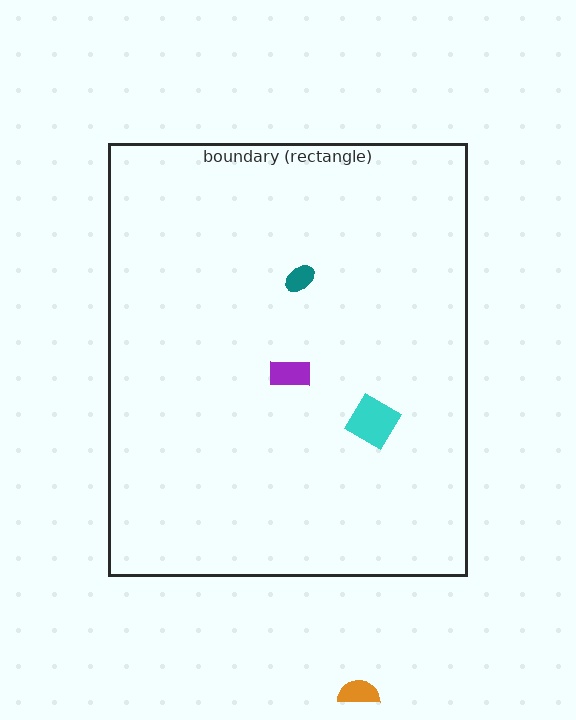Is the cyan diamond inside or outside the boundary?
Inside.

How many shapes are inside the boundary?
3 inside, 1 outside.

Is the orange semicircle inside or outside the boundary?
Outside.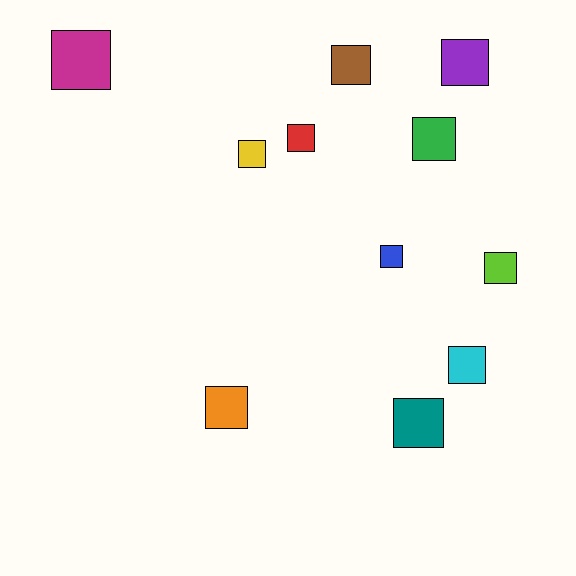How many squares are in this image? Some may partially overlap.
There are 11 squares.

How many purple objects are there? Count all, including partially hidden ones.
There is 1 purple object.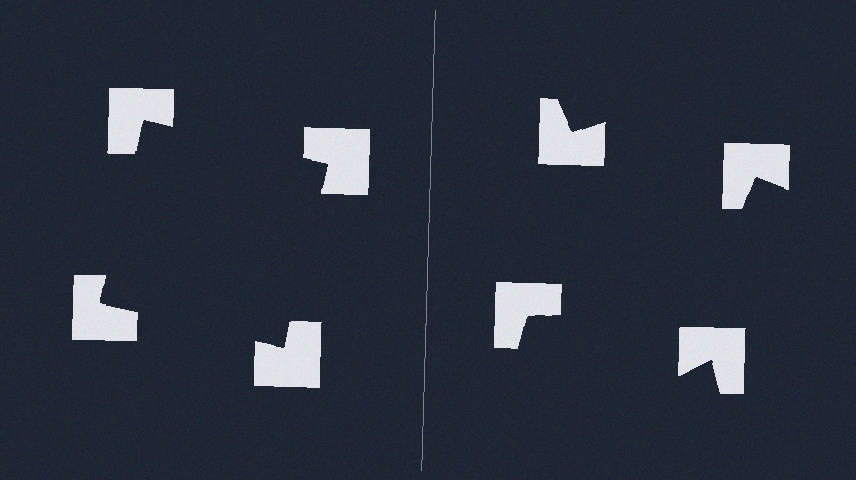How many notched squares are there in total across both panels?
8 — 4 on each side.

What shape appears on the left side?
An illusory square.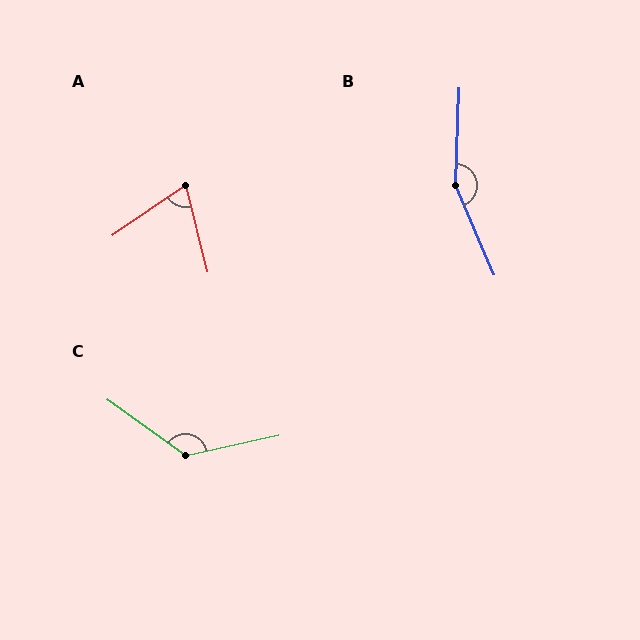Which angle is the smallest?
A, at approximately 69 degrees.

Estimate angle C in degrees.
Approximately 132 degrees.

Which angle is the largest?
B, at approximately 154 degrees.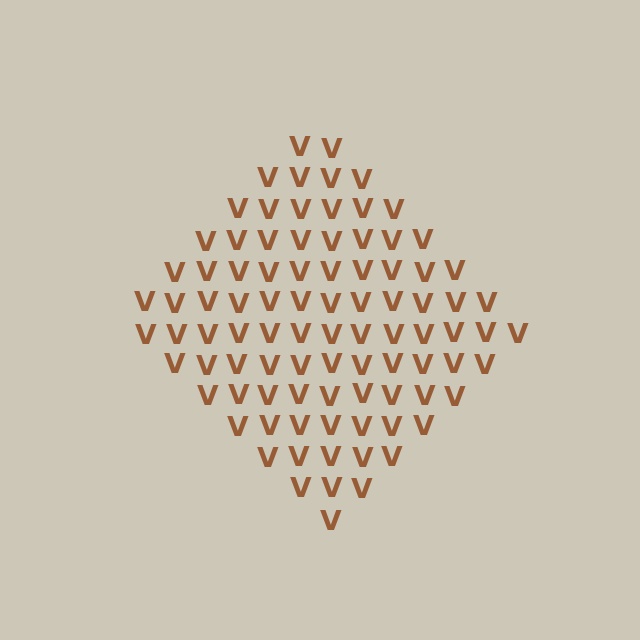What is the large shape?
The large shape is a diamond.